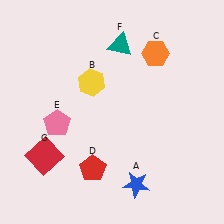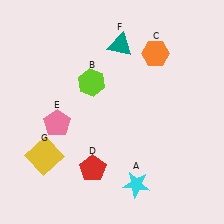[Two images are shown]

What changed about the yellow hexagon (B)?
In Image 1, B is yellow. In Image 2, it changed to lime.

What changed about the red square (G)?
In Image 1, G is red. In Image 2, it changed to yellow.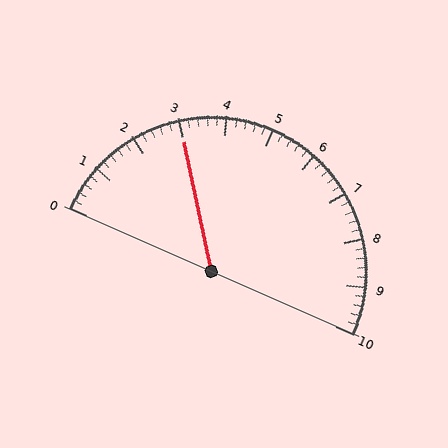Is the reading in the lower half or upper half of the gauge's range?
The reading is in the lower half of the range (0 to 10).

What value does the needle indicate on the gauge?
The needle indicates approximately 3.0.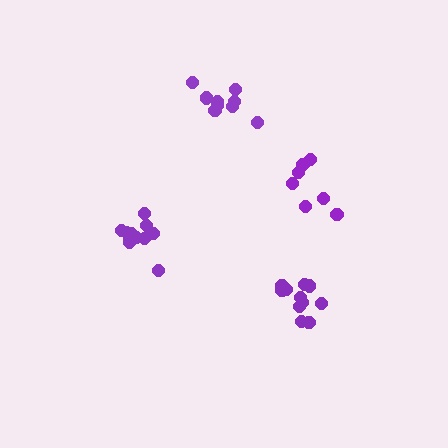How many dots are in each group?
Group 1: 9 dots, Group 2: 12 dots, Group 3: 11 dots, Group 4: 7 dots (39 total).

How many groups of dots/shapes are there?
There are 4 groups.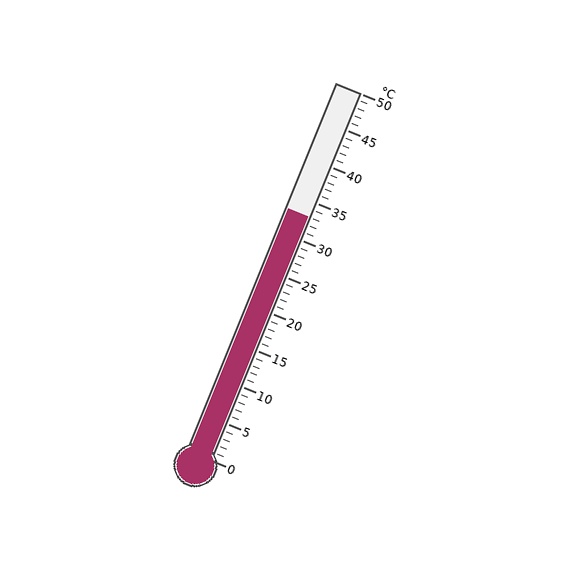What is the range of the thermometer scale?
The thermometer scale ranges from 0°C to 50°C.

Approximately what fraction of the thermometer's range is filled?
The thermometer is filled to approximately 65% of its range.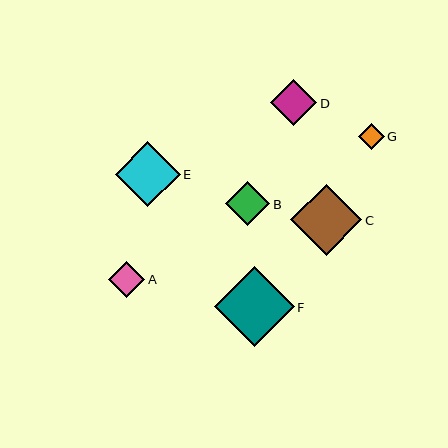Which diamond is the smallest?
Diamond G is the smallest with a size of approximately 26 pixels.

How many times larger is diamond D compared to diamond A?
Diamond D is approximately 1.3 times the size of diamond A.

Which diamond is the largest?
Diamond F is the largest with a size of approximately 79 pixels.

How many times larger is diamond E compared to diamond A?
Diamond E is approximately 1.8 times the size of diamond A.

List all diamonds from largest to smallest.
From largest to smallest: F, C, E, D, B, A, G.